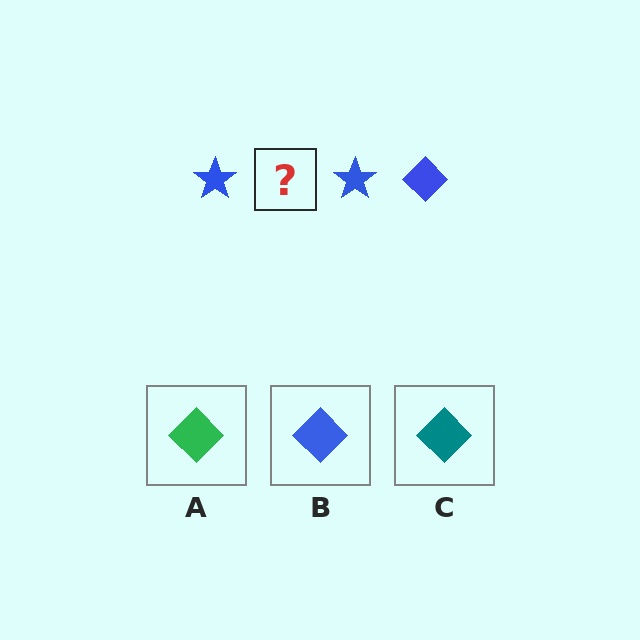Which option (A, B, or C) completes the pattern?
B.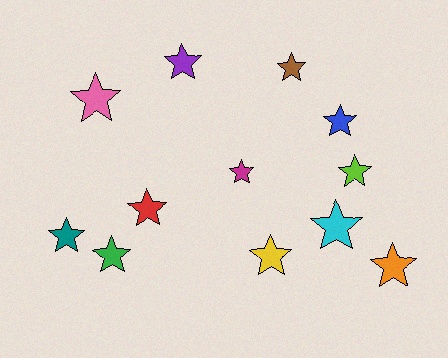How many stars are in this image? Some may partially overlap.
There are 12 stars.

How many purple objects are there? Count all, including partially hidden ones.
There is 1 purple object.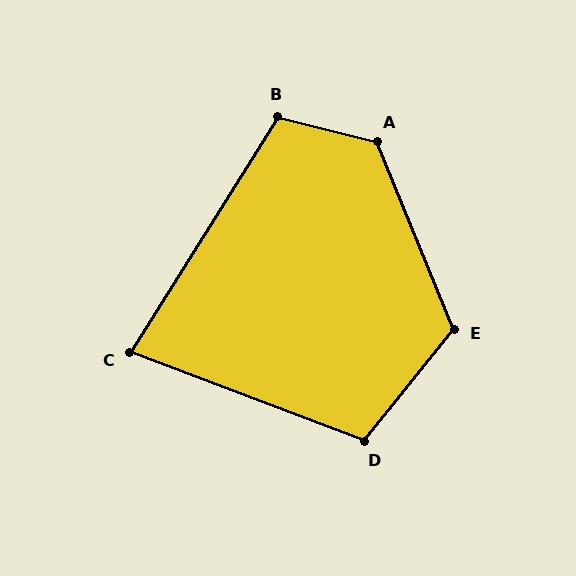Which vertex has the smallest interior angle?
C, at approximately 79 degrees.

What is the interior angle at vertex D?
Approximately 108 degrees (obtuse).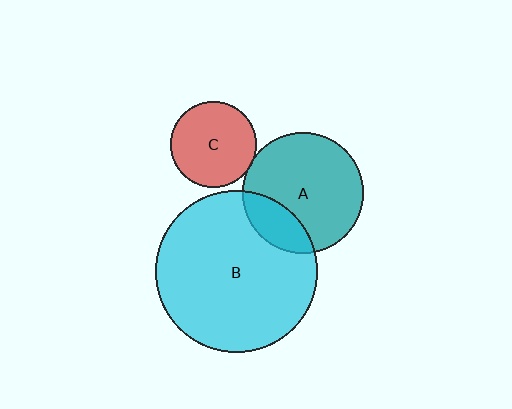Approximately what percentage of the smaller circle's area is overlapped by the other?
Approximately 20%.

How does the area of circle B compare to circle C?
Approximately 3.6 times.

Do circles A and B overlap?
Yes.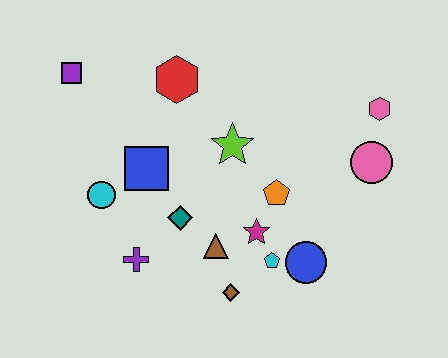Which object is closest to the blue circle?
The cyan pentagon is closest to the blue circle.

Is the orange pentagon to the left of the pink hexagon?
Yes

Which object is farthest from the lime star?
The purple square is farthest from the lime star.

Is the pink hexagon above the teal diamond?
Yes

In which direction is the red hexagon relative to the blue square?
The red hexagon is above the blue square.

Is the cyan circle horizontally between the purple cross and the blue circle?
No